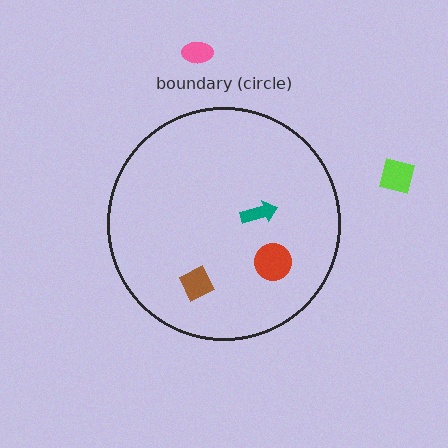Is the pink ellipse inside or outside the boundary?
Outside.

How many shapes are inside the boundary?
3 inside, 2 outside.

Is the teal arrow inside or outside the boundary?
Inside.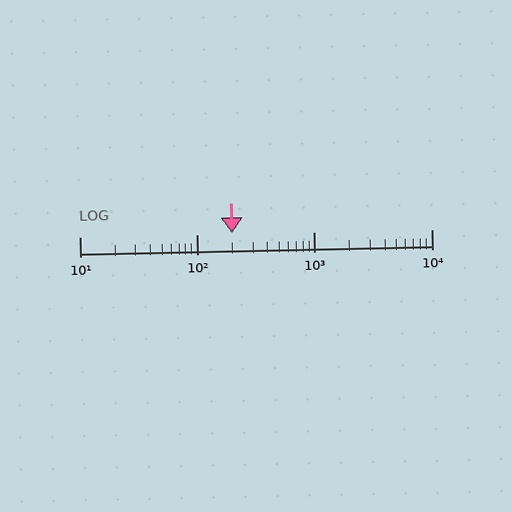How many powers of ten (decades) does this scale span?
The scale spans 3 decades, from 10 to 10000.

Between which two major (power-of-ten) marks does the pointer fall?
The pointer is between 100 and 1000.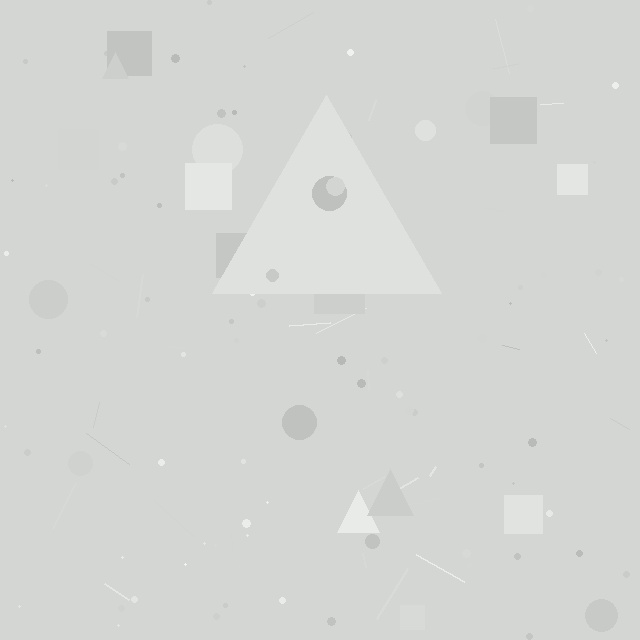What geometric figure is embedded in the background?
A triangle is embedded in the background.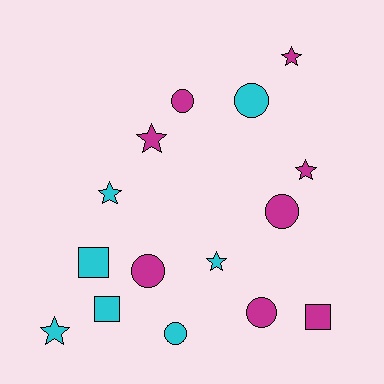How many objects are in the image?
There are 15 objects.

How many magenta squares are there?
There is 1 magenta square.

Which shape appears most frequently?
Circle, with 6 objects.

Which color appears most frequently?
Magenta, with 8 objects.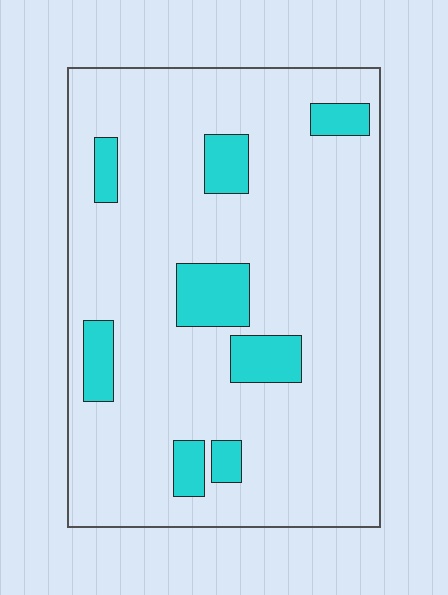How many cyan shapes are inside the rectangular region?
8.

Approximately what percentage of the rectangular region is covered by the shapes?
Approximately 15%.